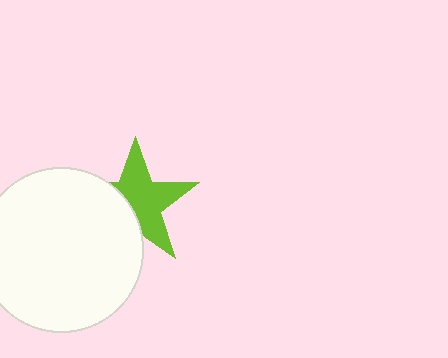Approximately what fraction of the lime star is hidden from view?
Roughly 39% of the lime star is hidden behind the white circle.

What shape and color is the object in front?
The object in front is a white circle.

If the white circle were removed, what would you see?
You would see the complete lime star.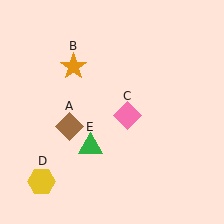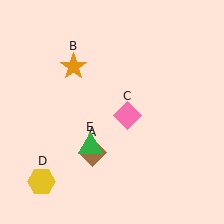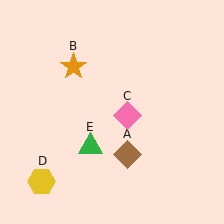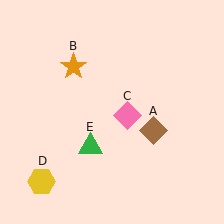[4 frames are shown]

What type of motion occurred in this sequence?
The brown diamond (object A) rotated counterclockwise around the center of the scene.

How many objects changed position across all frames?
1 object changed position: brown diamond (object A).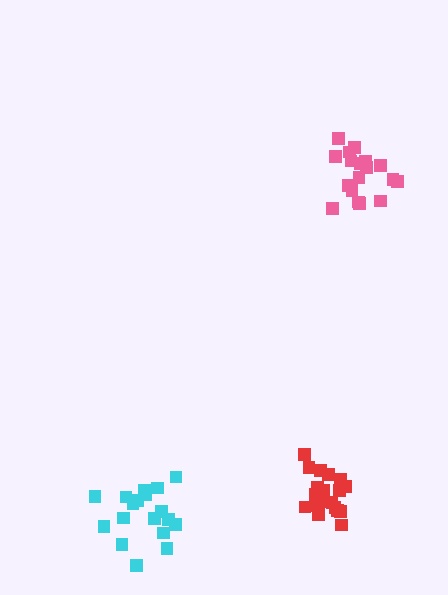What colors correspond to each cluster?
The clusters are colored: red, cyan, pink.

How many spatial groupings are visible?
There are 3 spatial groupings.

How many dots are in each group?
Group 1: 20 dots, Group 2: 18 dots, Group 3: 18 dots (56 total).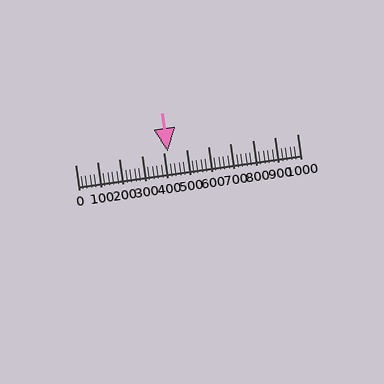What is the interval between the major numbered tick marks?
The major tick marks are spaced 100 units apart.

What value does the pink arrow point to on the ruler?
The pink arrow points to approximately 416.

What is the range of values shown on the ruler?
The ruler shows values from 0 to 1000.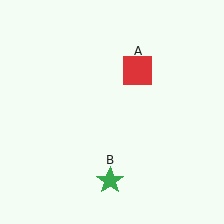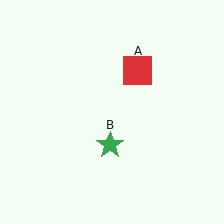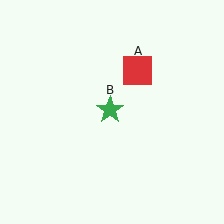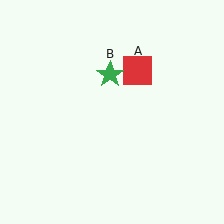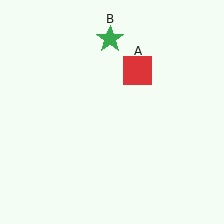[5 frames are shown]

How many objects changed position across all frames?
1 object changed position: green star (object B).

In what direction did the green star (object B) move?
The green star (object B) moved up.